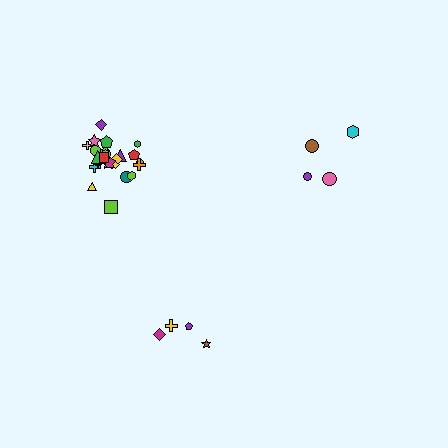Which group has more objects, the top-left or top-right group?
The top-left group.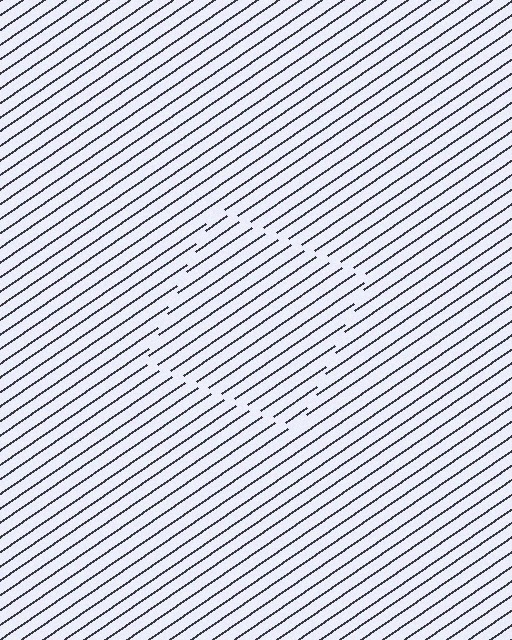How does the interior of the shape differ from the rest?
The interior of the shape contains the same grating, shifted by half a period — the contour is defined by the phase discontinuity where line-ends from the inner and outer gratings abut.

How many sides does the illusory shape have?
4 sides — the line-ends trace a square.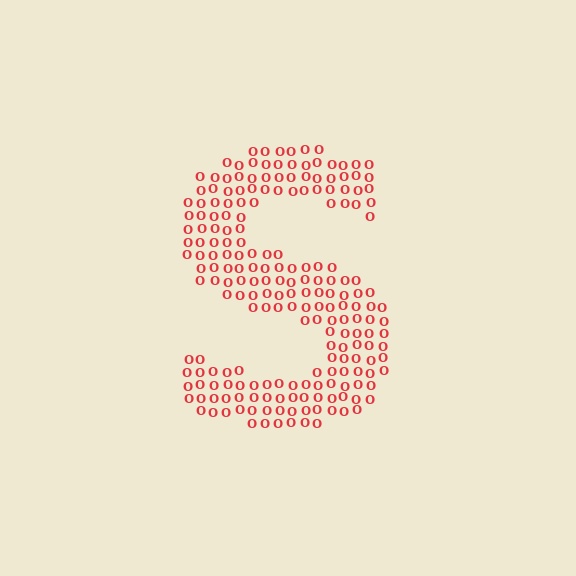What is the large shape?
The large shape is the letter S.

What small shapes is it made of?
It is made of small letter O's.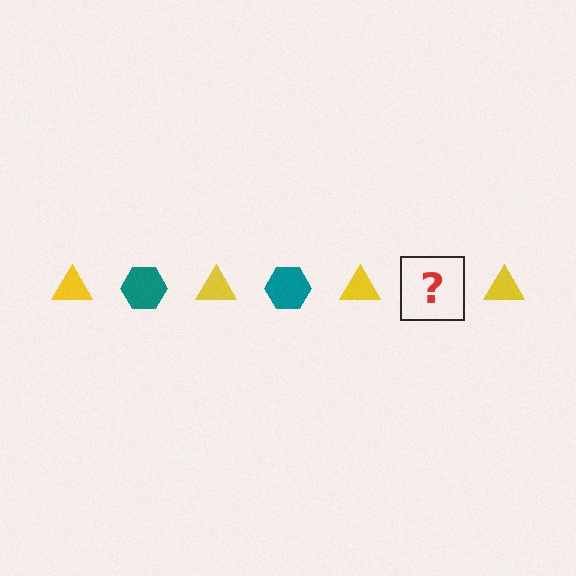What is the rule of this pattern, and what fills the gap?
The rule is that the pattern alternates between yellow triangle and teal hexagon. The gap should be filled with a teal hexagon.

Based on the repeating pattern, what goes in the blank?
The blank should be a teal hexagon.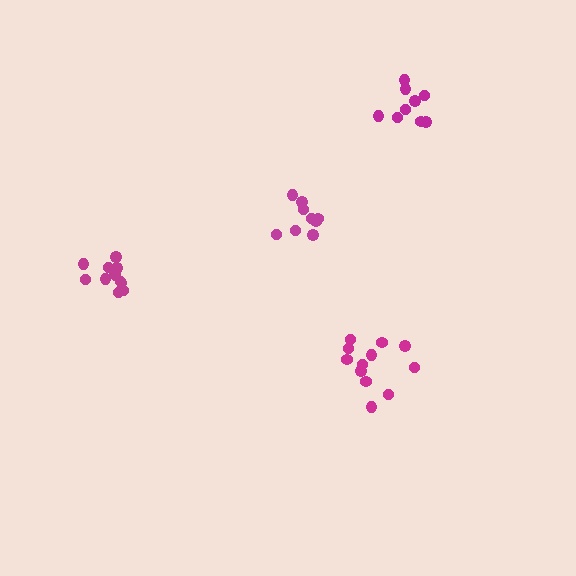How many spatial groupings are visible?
There are 4 spatial groupings.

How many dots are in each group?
Group 1: 9 dots, Group 2: 12 dots, Group 3: 12 dots, Group 4: 9 dots (42 total).